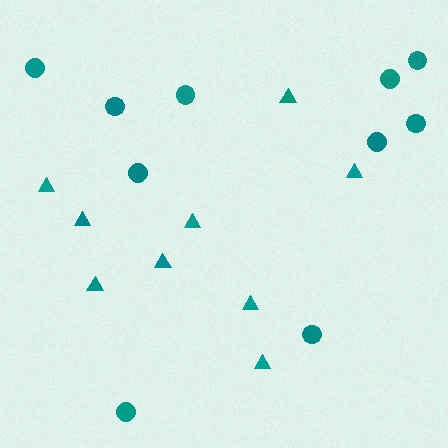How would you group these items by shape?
There are 2 groups: one group of triangles (9) and one group of circles (10).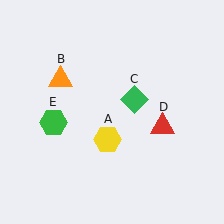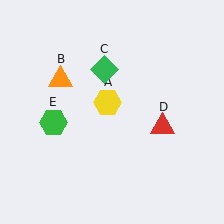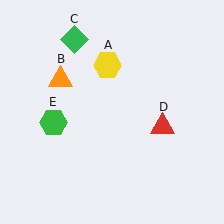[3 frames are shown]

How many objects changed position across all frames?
2 objects changed position: yellow hexagon (object A), green diamond (object C).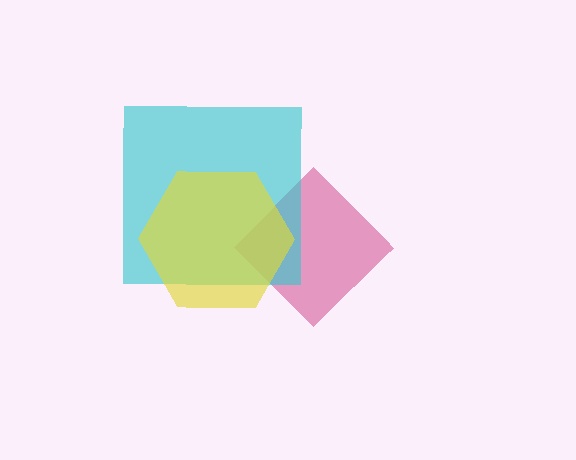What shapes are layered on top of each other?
The layered shapes are: a pink diamond, a cyan square, a yellow hexagon.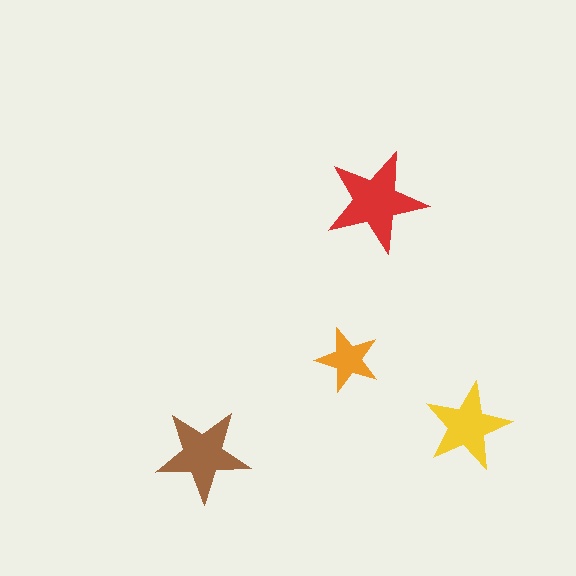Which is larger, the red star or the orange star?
The red one.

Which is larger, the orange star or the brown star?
The brown one.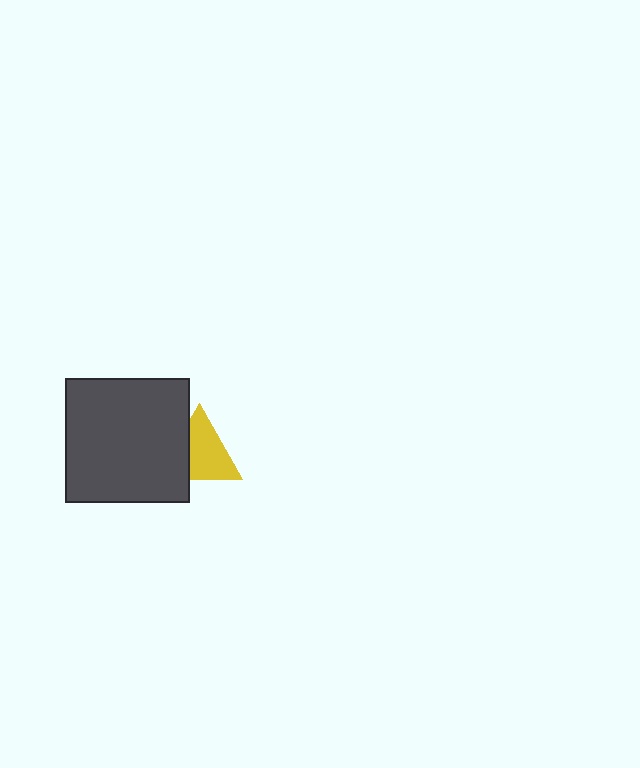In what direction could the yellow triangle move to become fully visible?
The yellow triangle could move right. That would shift it out from behind the dark gray square entirely.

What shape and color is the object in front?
The object in front is a dark gray square.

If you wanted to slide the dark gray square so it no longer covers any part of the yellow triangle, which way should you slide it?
Slide it left — that is the most direct way to separate the two shapes.